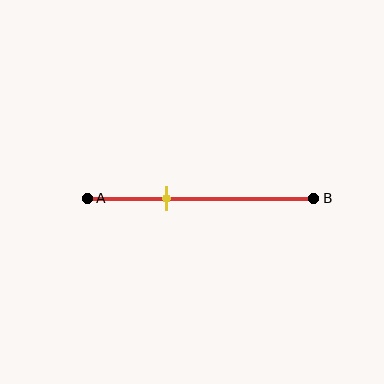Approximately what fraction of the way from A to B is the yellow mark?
The yellow mark is approximately 35% of the way from A to B.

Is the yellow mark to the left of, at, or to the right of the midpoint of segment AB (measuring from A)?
The yellow mark is to the left of the midpoint of segment AB.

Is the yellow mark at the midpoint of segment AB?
No, the mark is at about 35% from A, not at the 50% midpoint.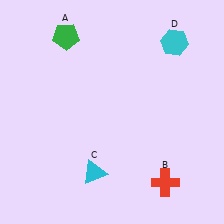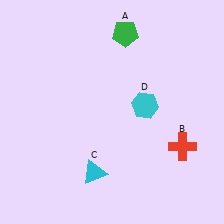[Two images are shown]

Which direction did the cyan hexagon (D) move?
The cyan hexagon (D) moved down.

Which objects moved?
The objects that moved are: the green pentagon (A), the red cross (B), the cyan hexagon (D).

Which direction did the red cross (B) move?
The red cross (B) moved up.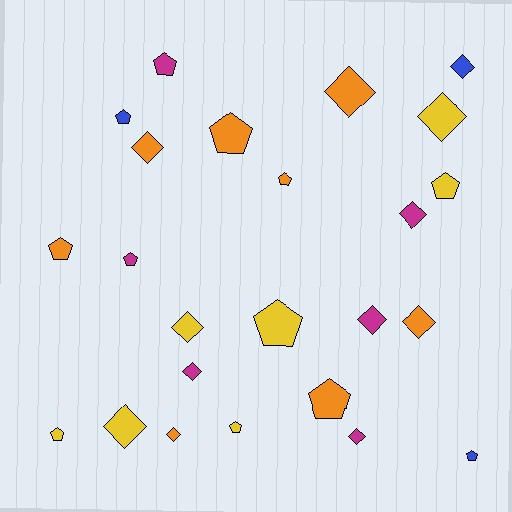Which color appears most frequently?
Orange, with 8 objects.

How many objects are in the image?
There are 24 objects.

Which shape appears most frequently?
Pentagon, with 12 objects.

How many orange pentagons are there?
There are 4 orange pentagons.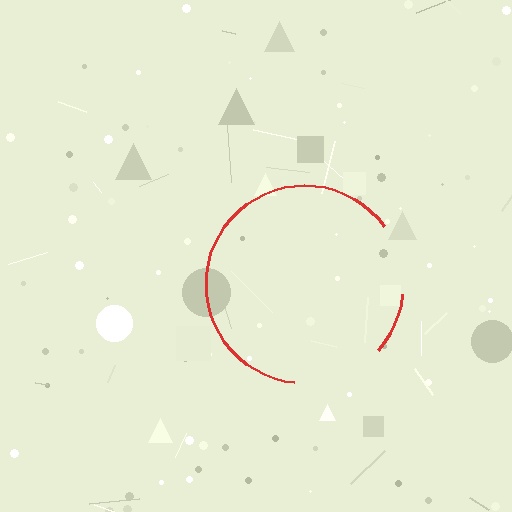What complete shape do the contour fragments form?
The contour fragments form a circle.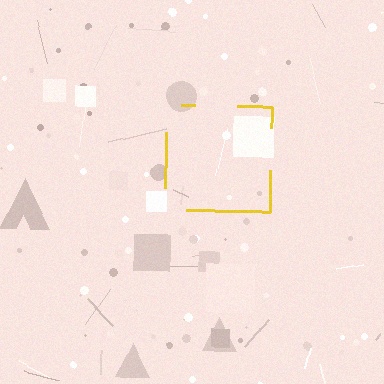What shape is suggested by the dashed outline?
The dashed outline suggests a square.